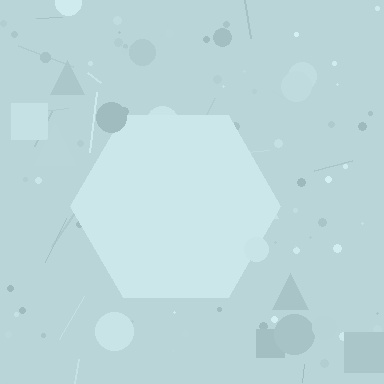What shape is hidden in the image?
A hexagon is hidden in the image.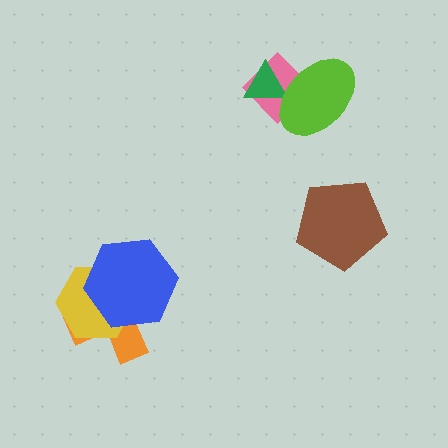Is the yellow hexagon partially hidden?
Yes, it is partially covered by another shape.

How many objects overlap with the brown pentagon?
0 objects overlap with the brown pentagon.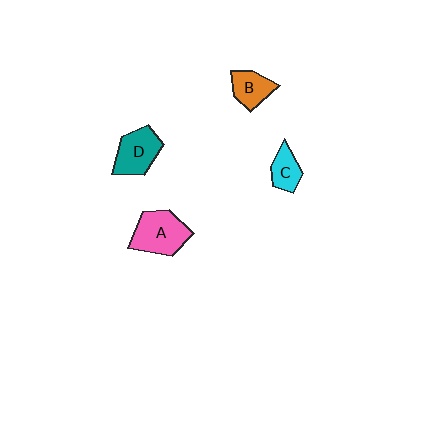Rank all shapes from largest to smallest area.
From largest to smallest: A (pink), D (teal), B (orange), C (cyan).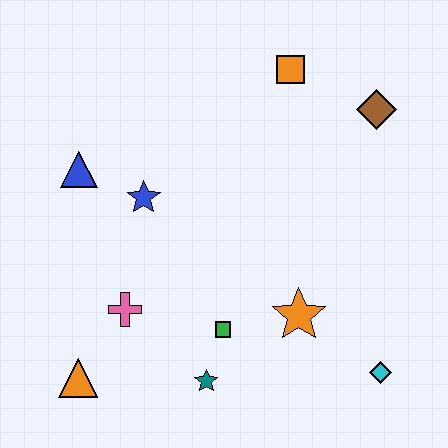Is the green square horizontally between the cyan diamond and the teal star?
Yes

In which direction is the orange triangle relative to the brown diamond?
The orange triangle is to the left of the brown diamond.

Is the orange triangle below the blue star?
Yes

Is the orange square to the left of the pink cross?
No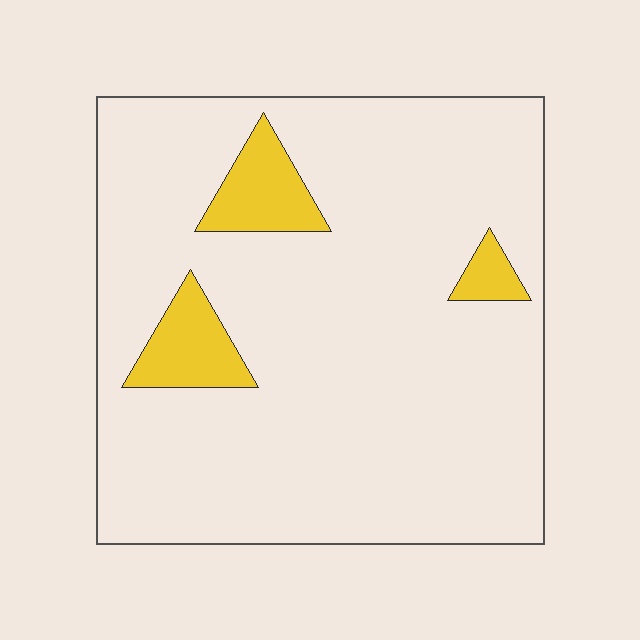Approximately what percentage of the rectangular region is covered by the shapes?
Approximately 10%.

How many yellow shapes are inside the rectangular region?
3.